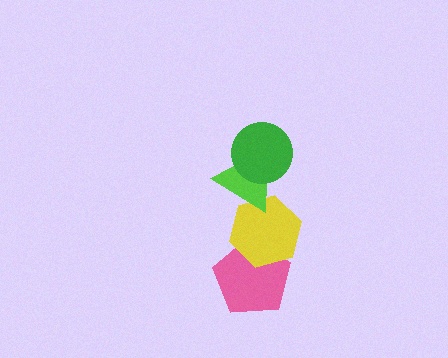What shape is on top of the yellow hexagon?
The lime triangle is on top of the yellow hexagon.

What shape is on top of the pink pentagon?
The yellow hexagon is on top of the pink pentagon.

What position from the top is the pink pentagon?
The pink pentagon is 4th from the top.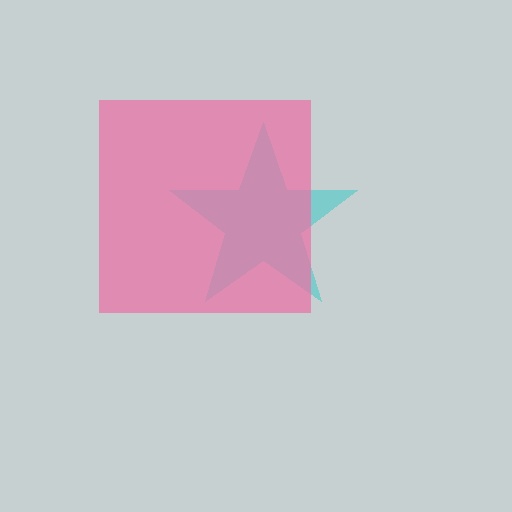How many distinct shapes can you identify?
There are 2 distinct shapes: a cyan star, a pink square.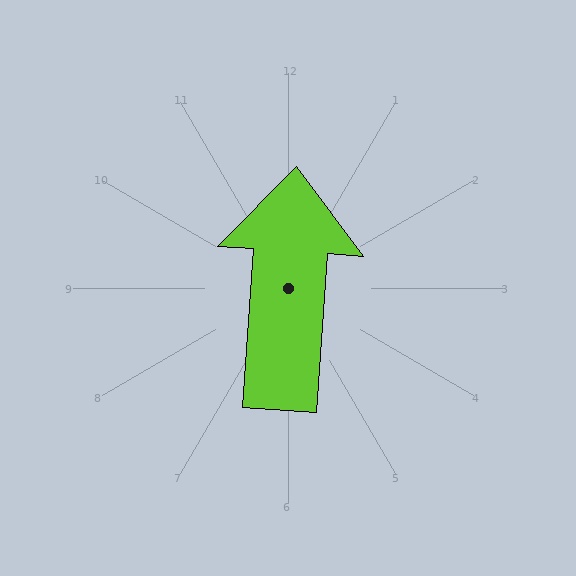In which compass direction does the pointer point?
North.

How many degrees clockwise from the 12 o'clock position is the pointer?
Approximately 4 degrees.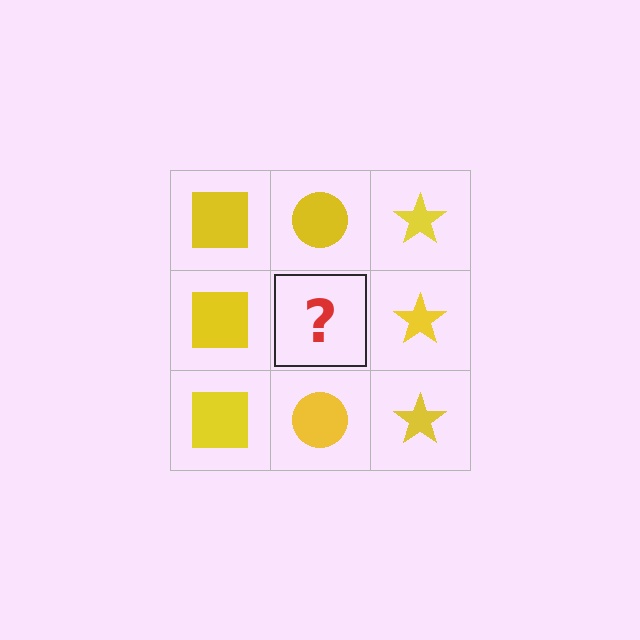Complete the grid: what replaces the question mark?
The question mark should be replaced with a yellow circle.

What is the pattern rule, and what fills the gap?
The rule is that each column has a consistent shape. The gap should be filled with a yellow circle.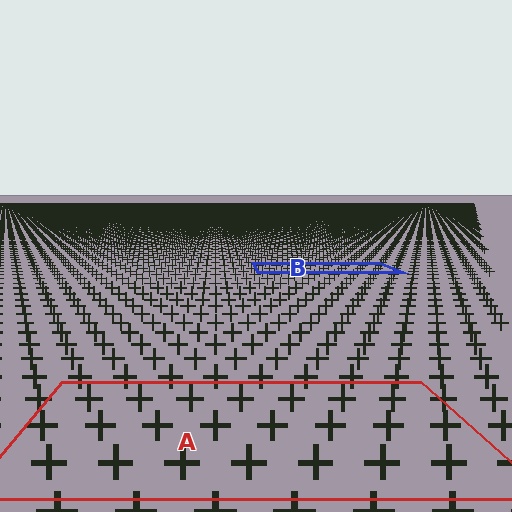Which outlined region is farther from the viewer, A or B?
Region B is farther from the viewer — the texture elements inside it appear smaller and more densely packed.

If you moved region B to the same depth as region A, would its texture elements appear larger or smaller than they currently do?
They would appear larger. At a closer depth, the same texture elements are projected at a bigger on-screen size.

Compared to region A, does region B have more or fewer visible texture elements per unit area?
Region B has more texture elements per unit area — they are packed more densely because it is farther away.